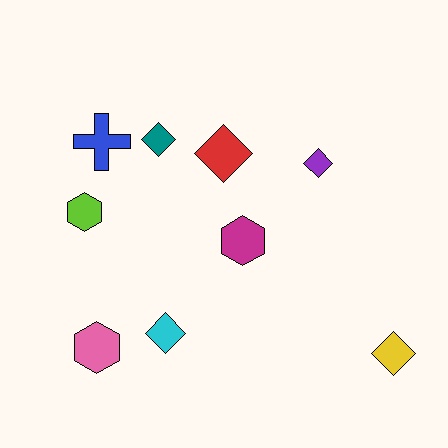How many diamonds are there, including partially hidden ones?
There are 5 diamonds.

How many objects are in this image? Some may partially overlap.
There are 9 objects.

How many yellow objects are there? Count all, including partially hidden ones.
There is 1 yellow object.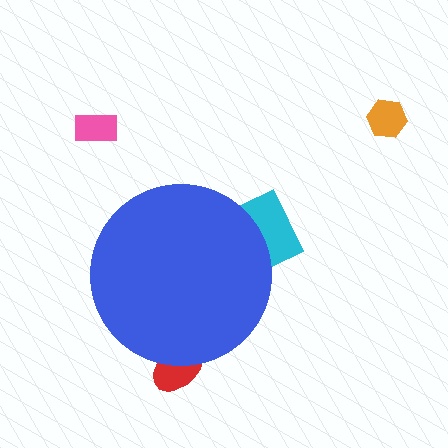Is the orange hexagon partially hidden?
No, the orange hexagon is fully visible.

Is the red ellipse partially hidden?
Yes, the red ellipse is partially hidden behind the blue circle.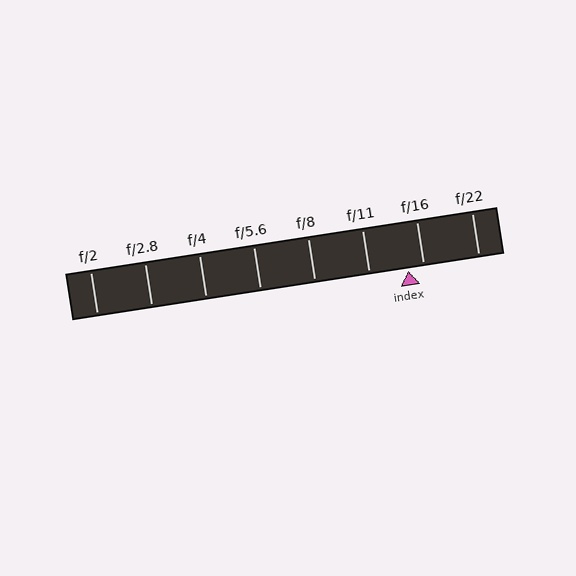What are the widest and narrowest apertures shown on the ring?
The widest aperture shown is f/2 and the narrowest is f/22.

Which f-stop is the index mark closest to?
The index mark is closest to f/16.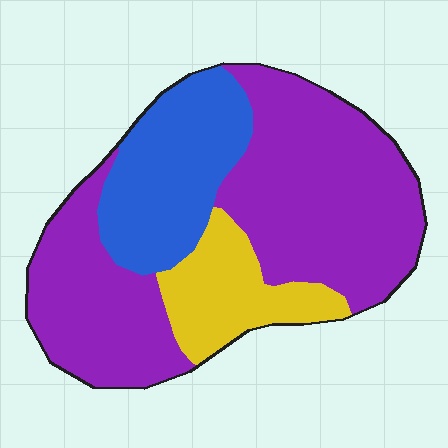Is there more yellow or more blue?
Blue.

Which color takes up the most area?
Purple, at roughly 60%.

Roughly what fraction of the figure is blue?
Blue covers 23% of the figure.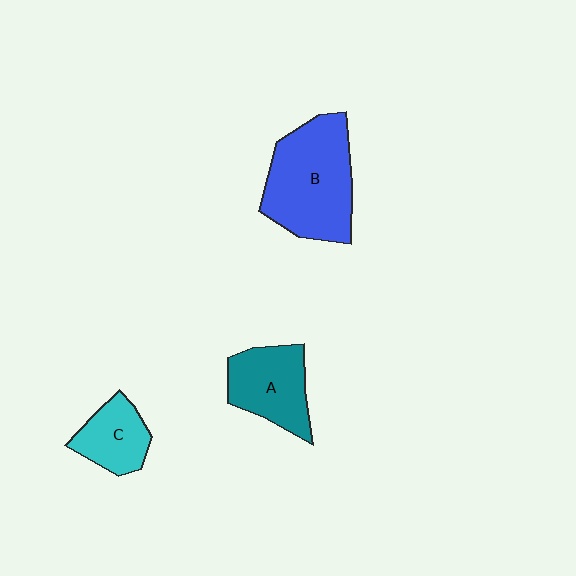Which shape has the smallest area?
Shape C (cyan).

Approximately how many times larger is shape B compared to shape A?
Approximately 1.6 times.